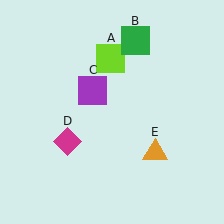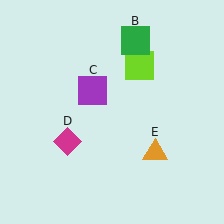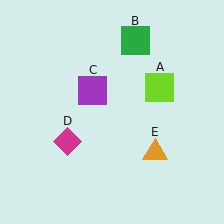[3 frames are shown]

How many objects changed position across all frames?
1 object changed position: lime square (object A).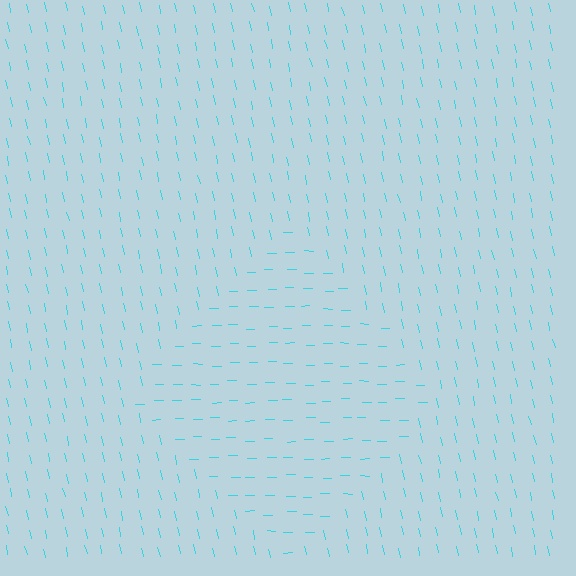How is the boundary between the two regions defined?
The boundary is defined purely by a change in line orientation (approximately 77 degrees difference). All lines are the same color and thickness.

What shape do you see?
I see a diamond.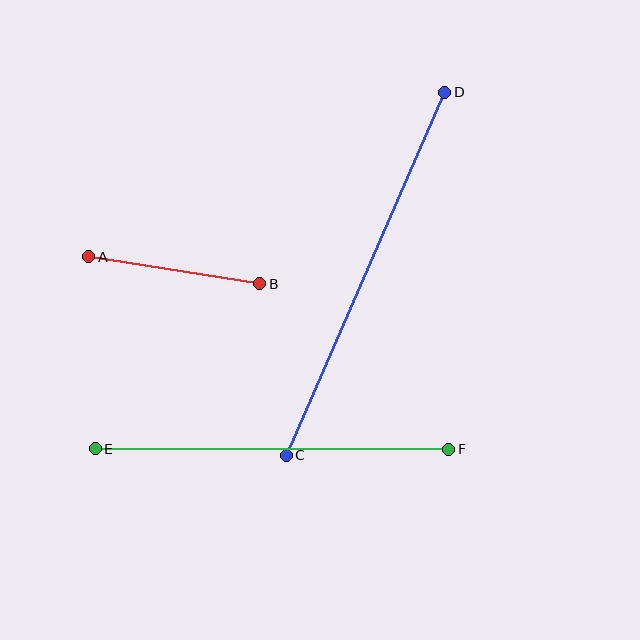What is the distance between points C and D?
The distance is approximately 396 pixels.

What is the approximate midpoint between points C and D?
The midpoint is at approximately (365, 274) pixels.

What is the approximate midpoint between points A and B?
The midpoint is at approximately (174, 270) pixels.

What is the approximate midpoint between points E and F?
The midpoint is at approximately (272, 449) pixels.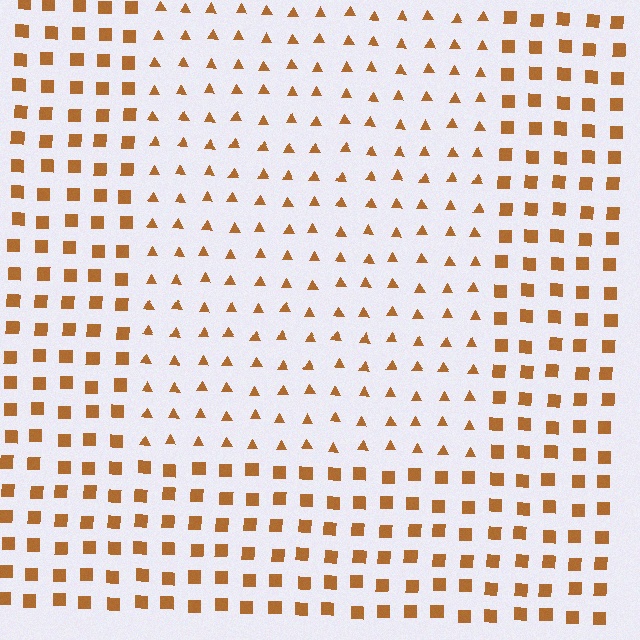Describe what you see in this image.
The image is filled with small brown elements arranged in a uniform grid. A rectangle-shaped region contains triangles, while the surrounding area contains squares. The boundary is defined purely by the change in element shape.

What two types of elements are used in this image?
The image uses triangles inside the rectangle region and squares outside it.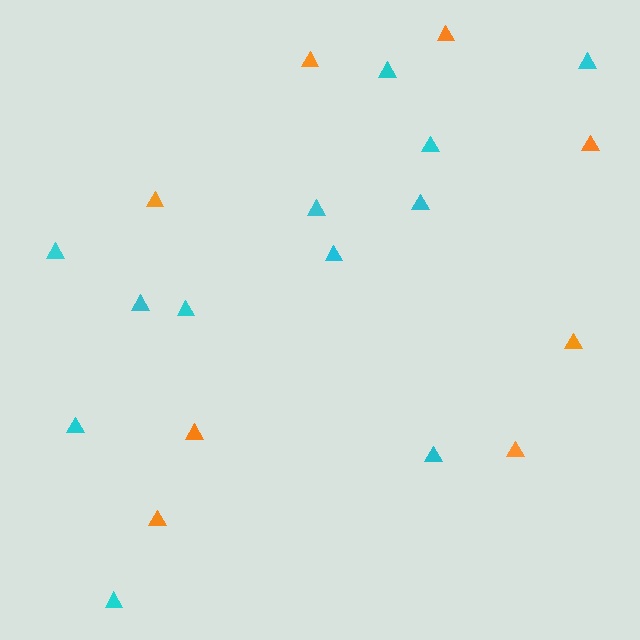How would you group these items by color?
There are 2 groups: one group of orange triangles (8) and one group of cyan triangles (12).